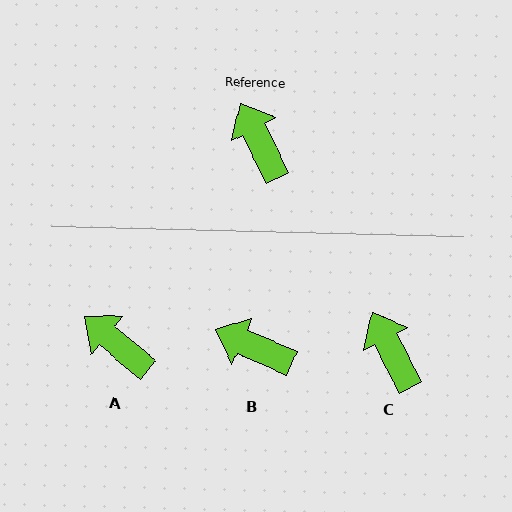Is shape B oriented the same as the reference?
No, it is off by about 39 degrees.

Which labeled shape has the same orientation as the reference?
C.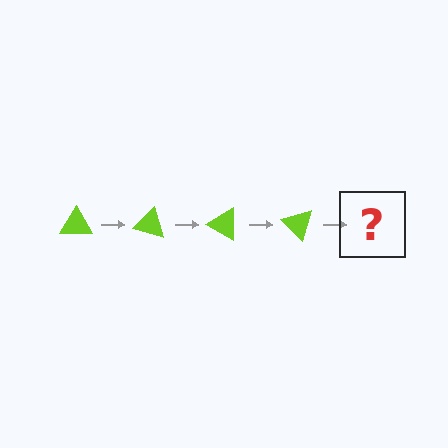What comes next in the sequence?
The next element should be a lime triangle rotated 60 degrees.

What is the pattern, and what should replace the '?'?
The pattern is that the triangle rotates 15 degrees each step. The '?' should be a lime triangle rotated 60 degrees.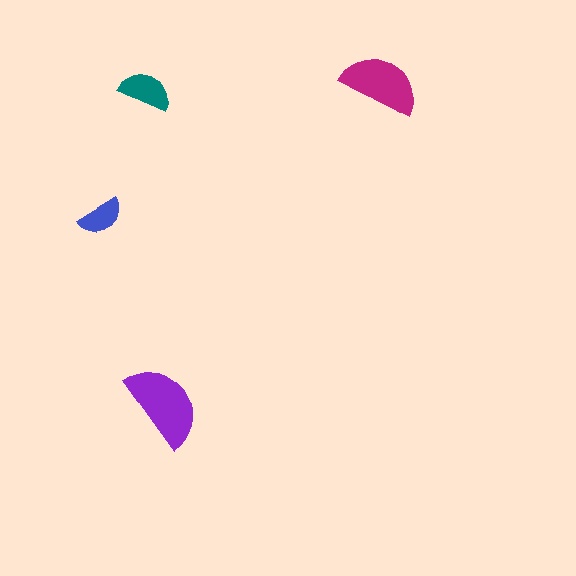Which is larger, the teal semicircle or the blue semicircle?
The teal one.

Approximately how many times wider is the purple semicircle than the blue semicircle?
About 2 times wider.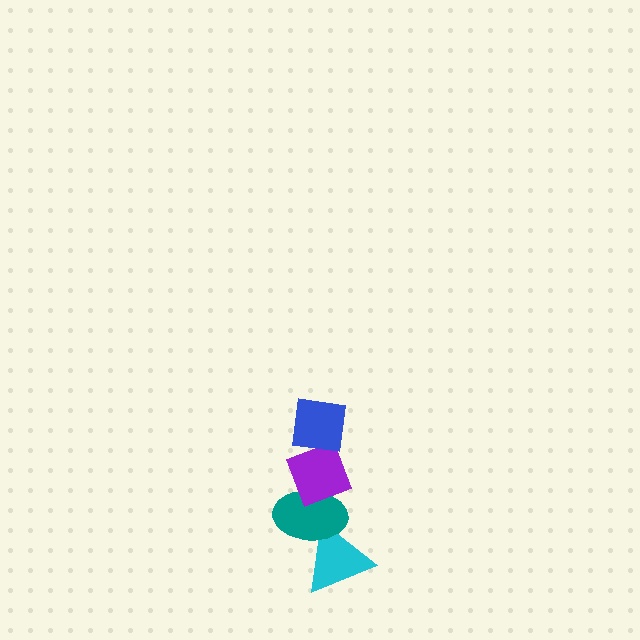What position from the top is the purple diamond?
The purple diamond is 2nd from the top.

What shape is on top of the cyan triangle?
The teal ellipse is on top of the cyan triangle.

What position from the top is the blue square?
The blue square is 1st from the top.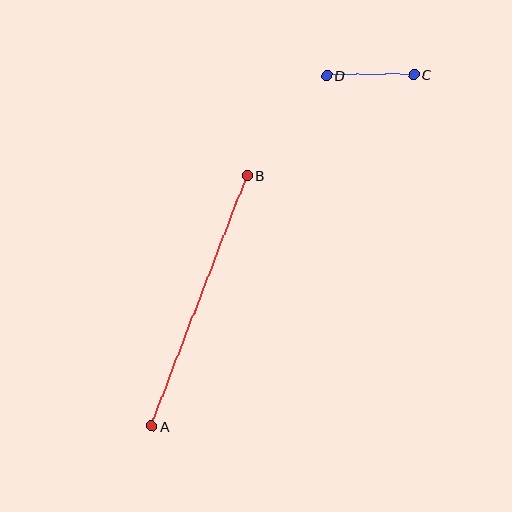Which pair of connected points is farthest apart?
Points A and B are farthest apart.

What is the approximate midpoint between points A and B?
The midpoint is at approximately (199, 301) pixels.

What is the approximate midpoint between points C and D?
The midpoint is at approximately (370, 75) pixels.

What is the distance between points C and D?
The distance is approximately 87 pixels.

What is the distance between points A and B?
The distance is approximately 268 pixels.